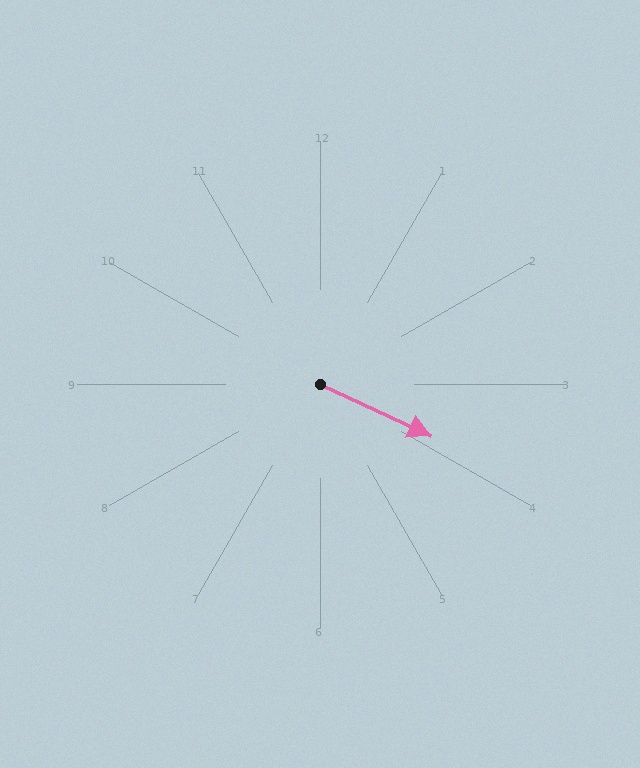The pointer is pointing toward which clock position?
Roughly 4 o'clock.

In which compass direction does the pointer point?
Southeast.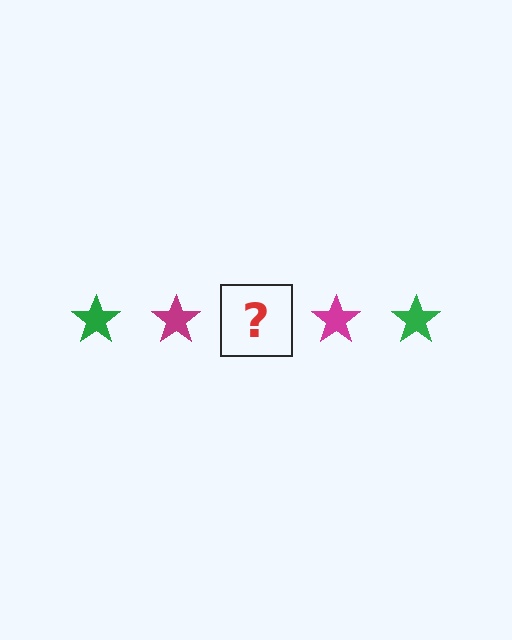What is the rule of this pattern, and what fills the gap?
The rule is that the pattern cycles through green, magenta stars. The gap should be filled with a green star.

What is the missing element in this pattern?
The missing element is a green star.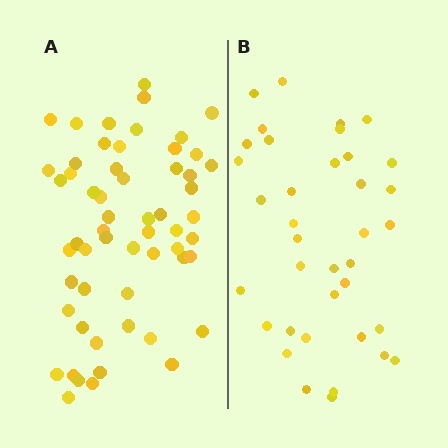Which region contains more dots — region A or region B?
Region A (the left region) has more dots.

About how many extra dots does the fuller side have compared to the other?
Region A has approximately 20 more dots than region B.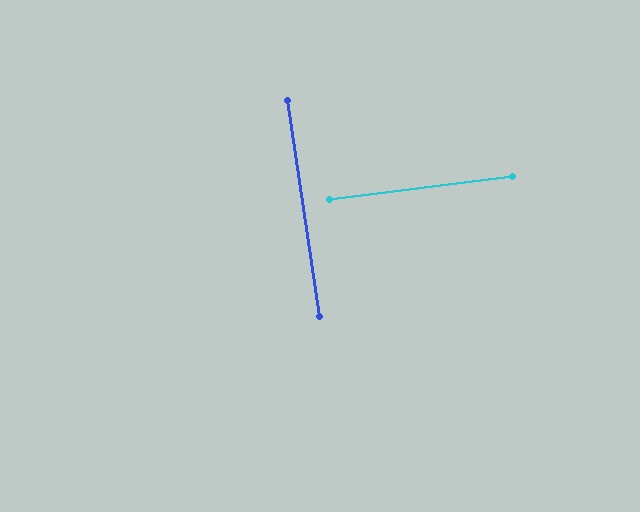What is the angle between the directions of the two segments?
Approximately 89 degrees.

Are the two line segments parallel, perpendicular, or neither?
Perpendicular — they meet at approximately 89°.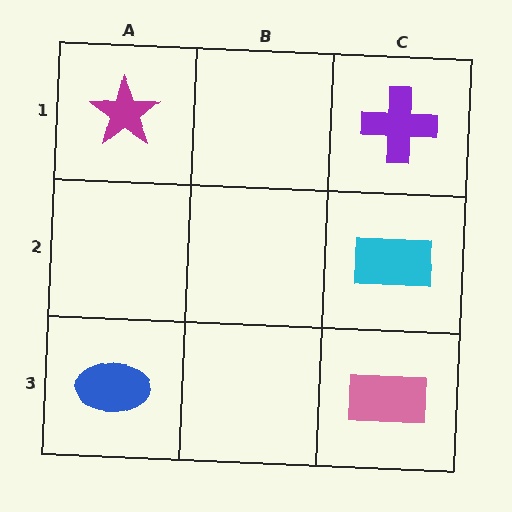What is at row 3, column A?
A blue ellipse.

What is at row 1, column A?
A magenta star.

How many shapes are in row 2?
1 shape.